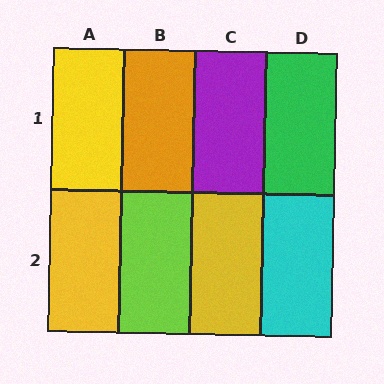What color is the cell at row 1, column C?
Purple.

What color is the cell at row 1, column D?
Green.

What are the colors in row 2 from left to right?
Yellow, lime, yellow, cyan.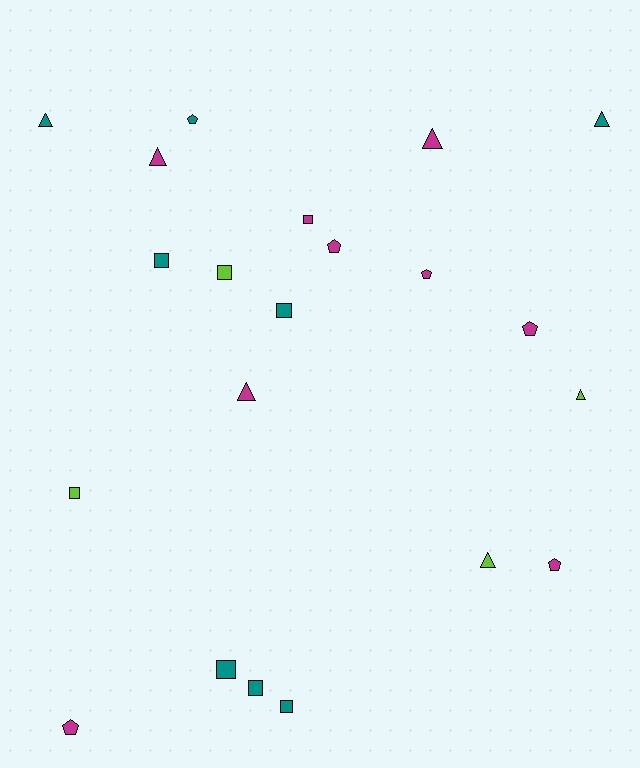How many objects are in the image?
There are 21 objects.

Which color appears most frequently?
Magenta, with 9 objects.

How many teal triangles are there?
There are 2 teal triangles.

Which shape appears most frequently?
Square, with 8 objects.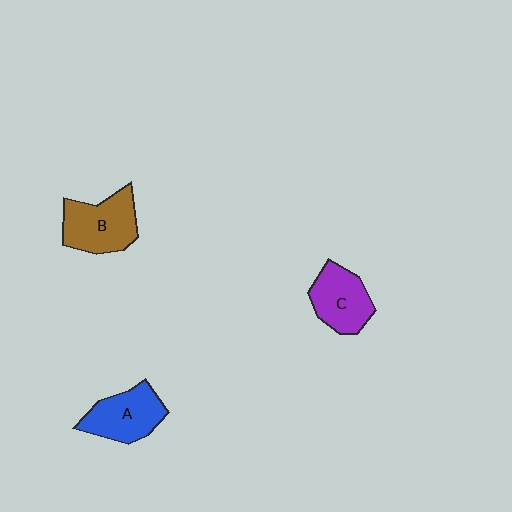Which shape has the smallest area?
Shape C (purple).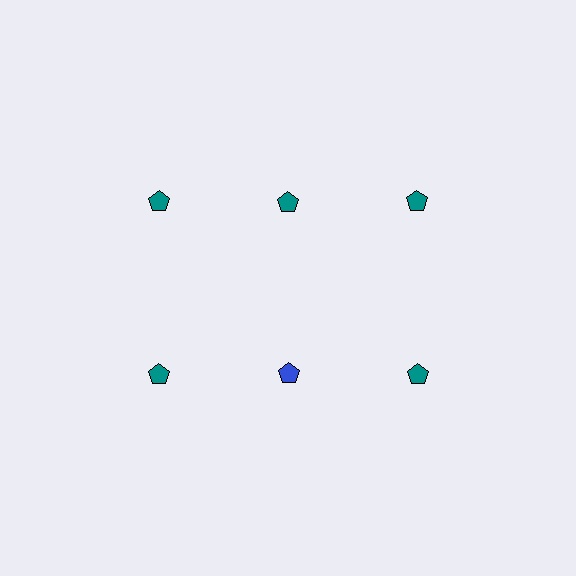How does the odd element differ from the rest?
It has a different color: blue instead of teal.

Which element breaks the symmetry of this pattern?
The blue pentagon in the second row, second from left column breaks the symmetry. All other shapes are teal pentagons.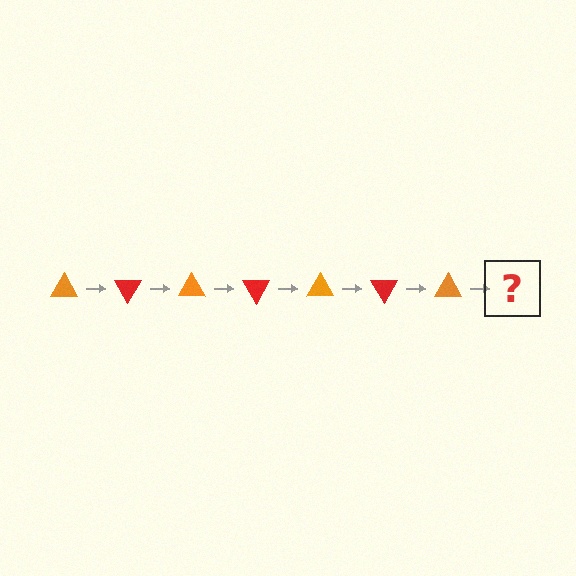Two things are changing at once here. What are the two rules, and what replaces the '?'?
The two rules are that it rotates 60 degrees each step and the color cycles through orange and red. The '?' should be a red triangle, rotated 420 degrees from the start.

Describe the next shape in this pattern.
It should be a red triangle, rotated 420 degrees from the start.